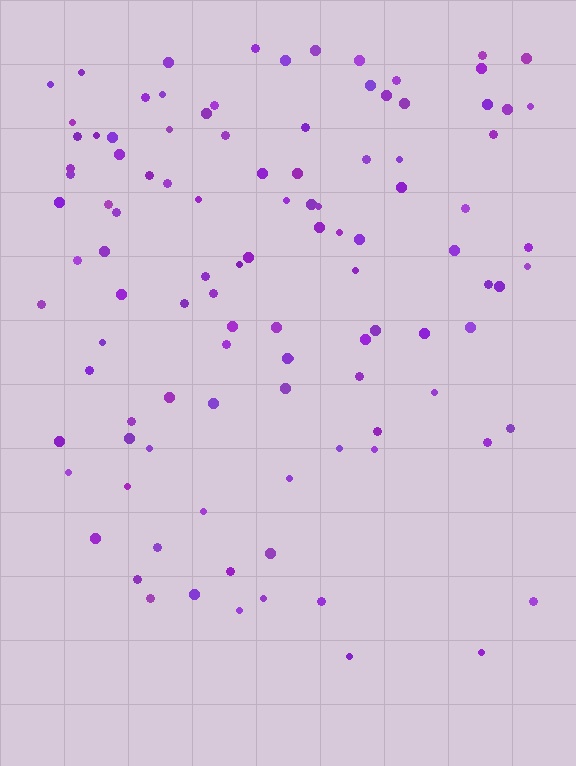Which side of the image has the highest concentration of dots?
The top.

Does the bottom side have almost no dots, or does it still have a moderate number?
Still a moderate number, just noticeably fewer than the top.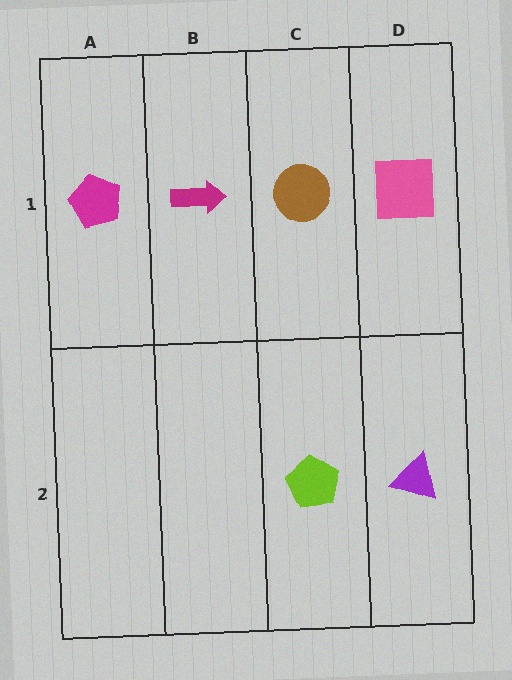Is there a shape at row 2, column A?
No, that cell is empty.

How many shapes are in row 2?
2 shapes.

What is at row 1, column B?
A magenta arrow.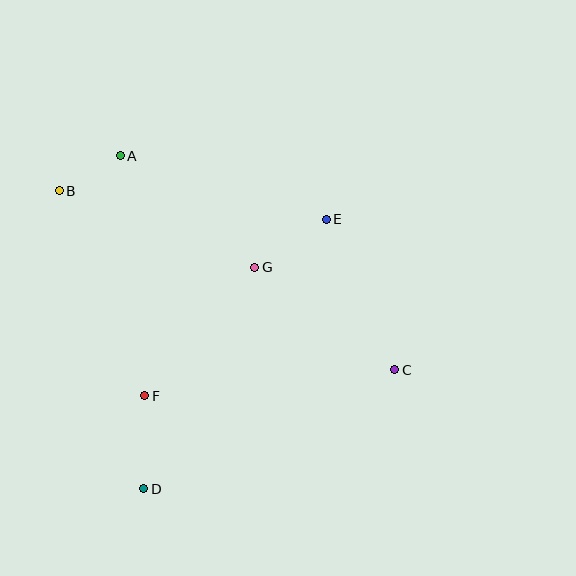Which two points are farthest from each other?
Points B and C are farthest from each other.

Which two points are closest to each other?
Points A and B are closest to each other.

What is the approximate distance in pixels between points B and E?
The distance between B and E is approximately 269 pixels.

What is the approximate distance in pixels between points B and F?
The distance between B and F is approximately 222 pixels.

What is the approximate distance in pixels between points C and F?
The distance between C and F is approximately 252 pixels.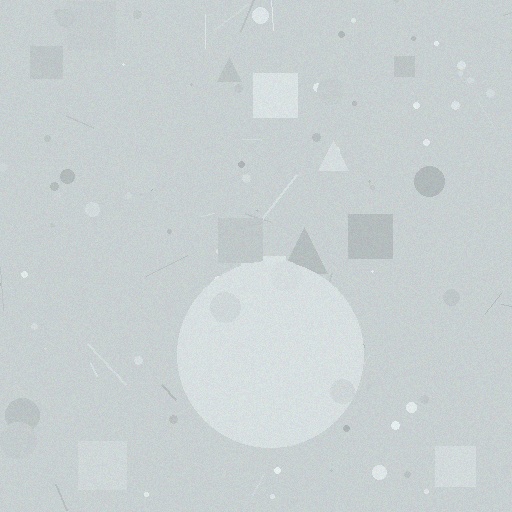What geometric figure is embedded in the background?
A circle is embedded in the background.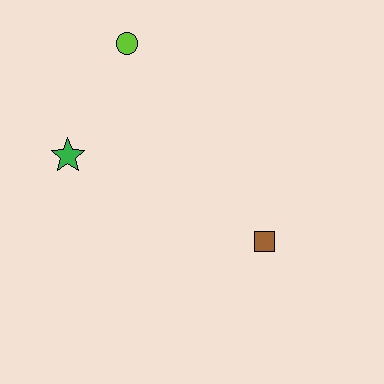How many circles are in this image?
There is 1 circle.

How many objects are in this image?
There are 3 objects.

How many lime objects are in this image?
There is 1 lime object.